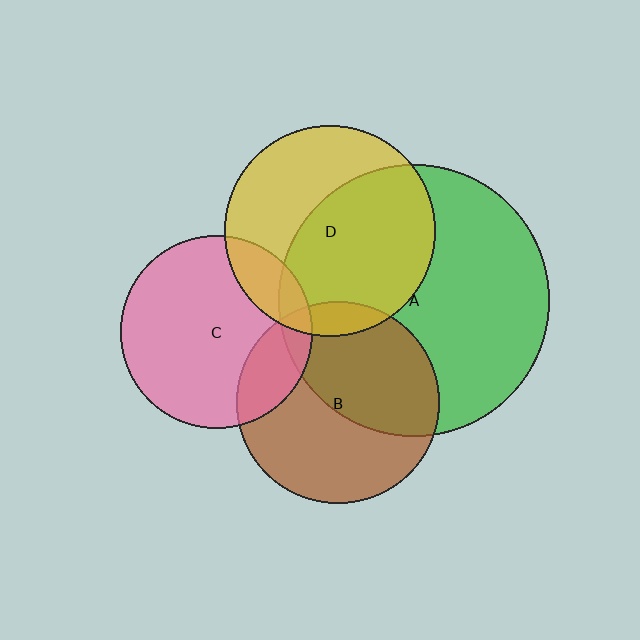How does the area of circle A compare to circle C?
Approximately 2.0 times.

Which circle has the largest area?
Circle A (green).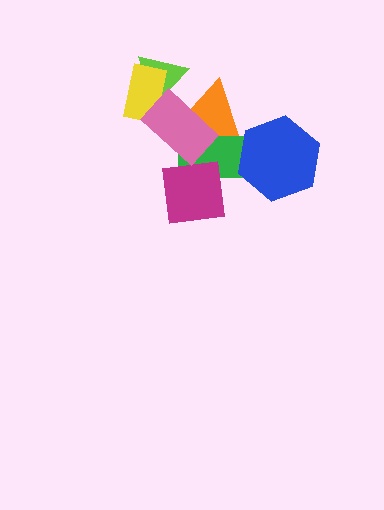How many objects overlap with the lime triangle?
2 objects overlap with the lime triangle.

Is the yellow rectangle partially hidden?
Yes, it is partially covered by another shape.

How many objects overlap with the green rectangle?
4 objects overlap with the green rectangle.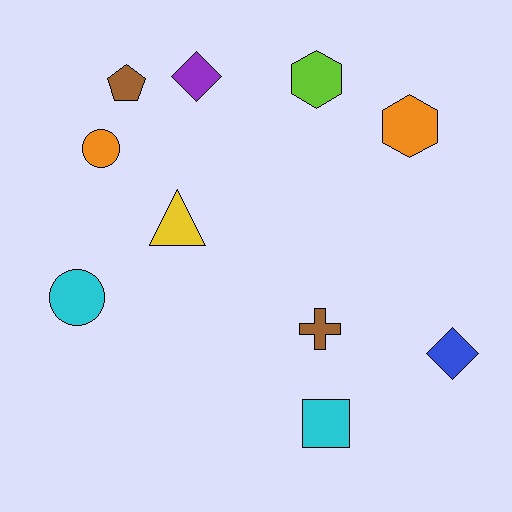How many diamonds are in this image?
There are 2 diamonds.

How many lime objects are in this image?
There is 1 lime object.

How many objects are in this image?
There are 10 objects.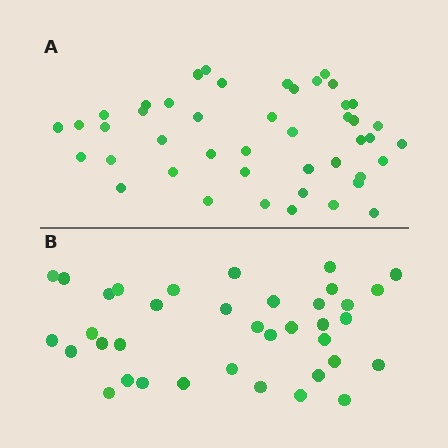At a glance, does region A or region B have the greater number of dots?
Region A (the top region) has more dots.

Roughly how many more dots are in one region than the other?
Region A has roughly 8 or so more dots than region B.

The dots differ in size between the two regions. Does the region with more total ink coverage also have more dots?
No. Region B has more total ink coverage because its dots are larger, but region A actually contains more individual dots. Total area can be misleading — the number of items is what matters here.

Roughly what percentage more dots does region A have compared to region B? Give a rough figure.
About 20% more.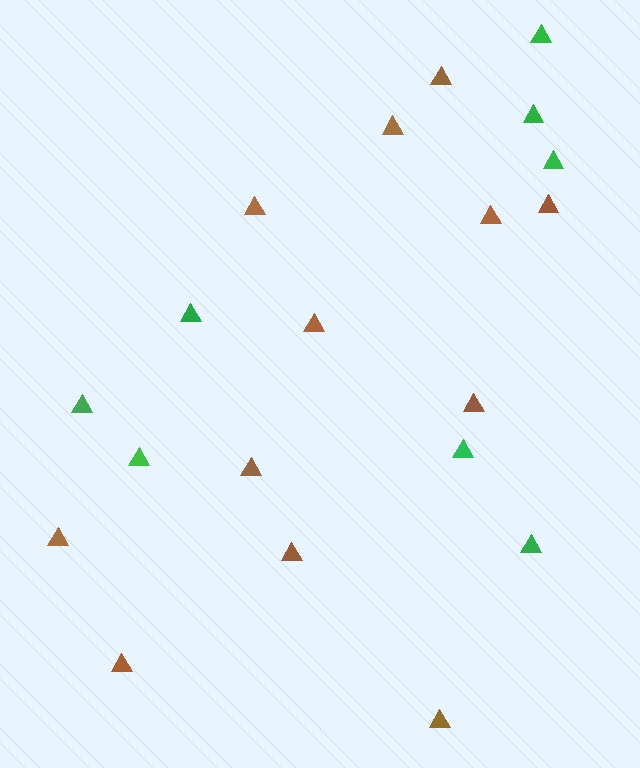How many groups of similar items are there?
There are 2 groups: one group of brown triangles (12) and one group of green triangles (8).